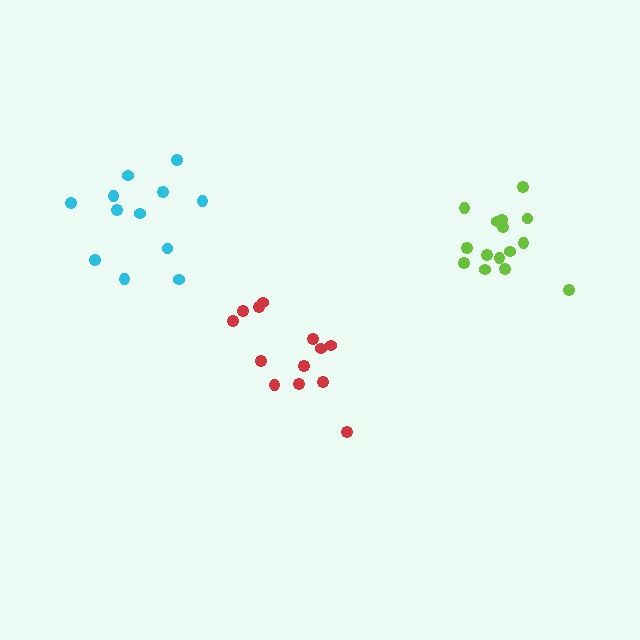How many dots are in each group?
Group 1: 15 dots, Group 2: 12 dots, Group 3: 13 dots (40 total).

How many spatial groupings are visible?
There are 3 spatial groupings.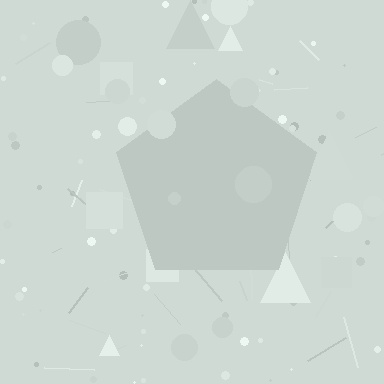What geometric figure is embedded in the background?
A pentagon is embedded in the background.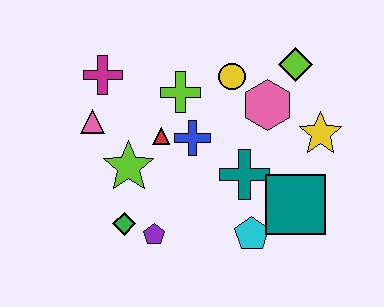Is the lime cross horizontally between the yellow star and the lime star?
Yes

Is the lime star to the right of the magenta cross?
Yes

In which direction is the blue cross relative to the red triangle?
The blue cross is to the right of the red triangle.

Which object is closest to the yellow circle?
The pink hexagon is closest to the yellow circle.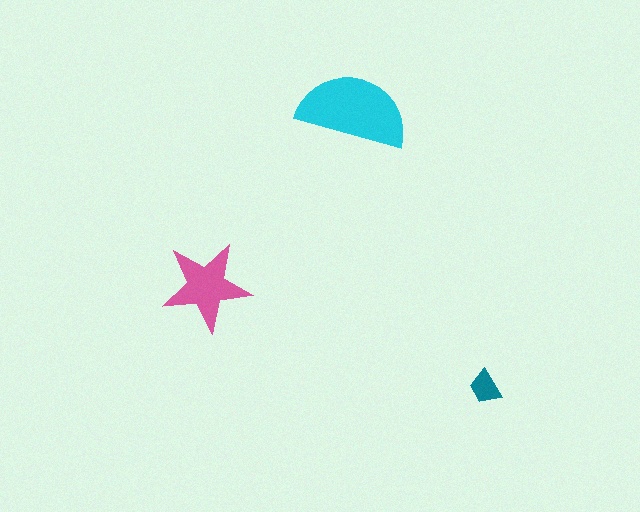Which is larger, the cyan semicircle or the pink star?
The cyan semicircle.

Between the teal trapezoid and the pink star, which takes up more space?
The pink star.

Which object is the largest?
The cyan semicircle.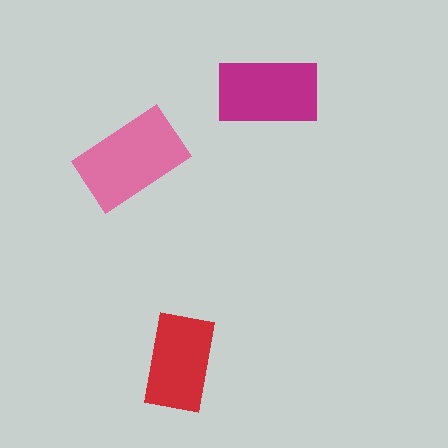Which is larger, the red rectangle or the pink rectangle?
The pink one.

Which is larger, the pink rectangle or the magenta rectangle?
The pink one.